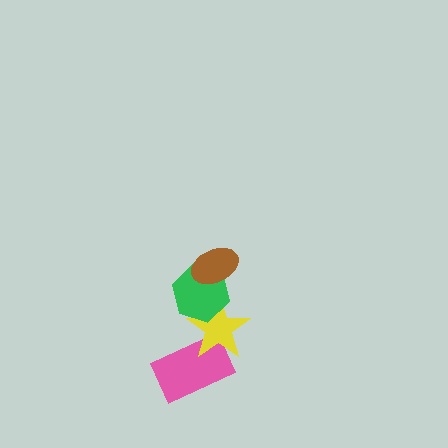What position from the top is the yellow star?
The yellow star is 3rd from the top.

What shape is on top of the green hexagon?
The brown ellipse is on top of the green hexagon.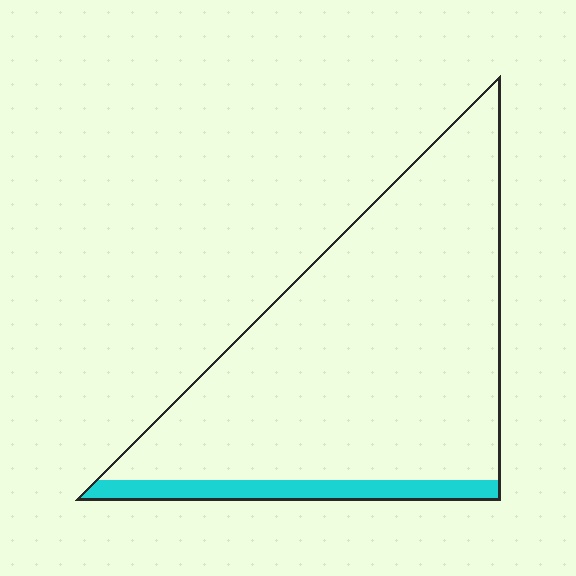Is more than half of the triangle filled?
No.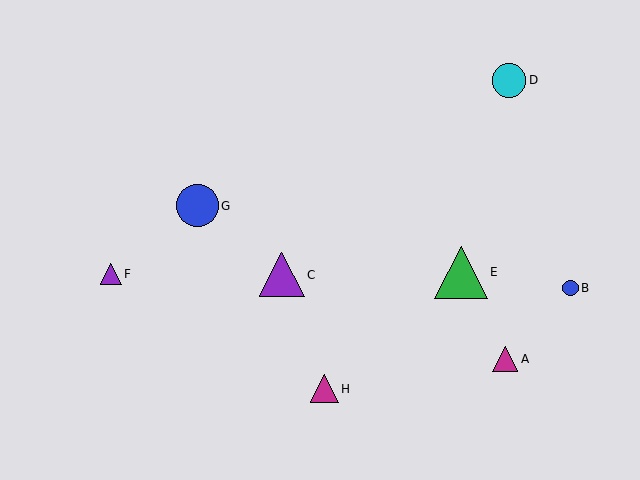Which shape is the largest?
The green triangle (labeled E) is the largest.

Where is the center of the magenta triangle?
The center of the magenta triangle is at (505, 359).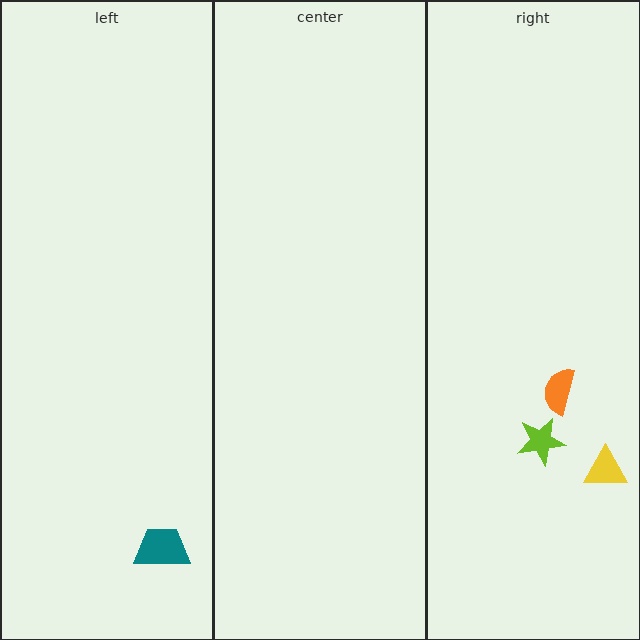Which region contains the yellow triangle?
The right region.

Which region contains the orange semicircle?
The right region.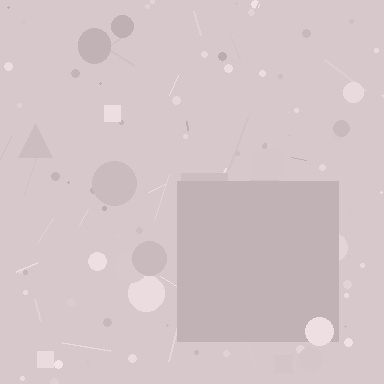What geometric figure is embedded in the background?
A square is embedded in the background.